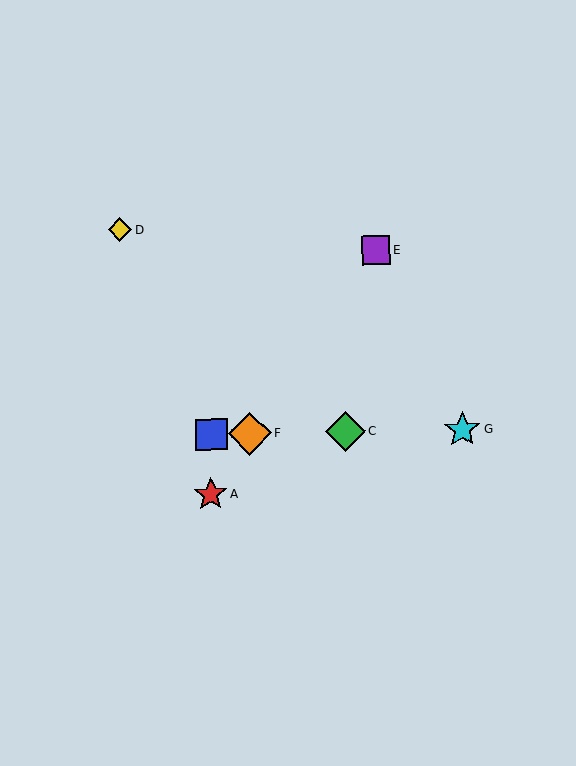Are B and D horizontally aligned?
No, B is at y≈434 and D is at y≈230.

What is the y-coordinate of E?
Object E is at y≈250.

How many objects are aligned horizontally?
4 objects (B, C, F, G) are aligned horizontally.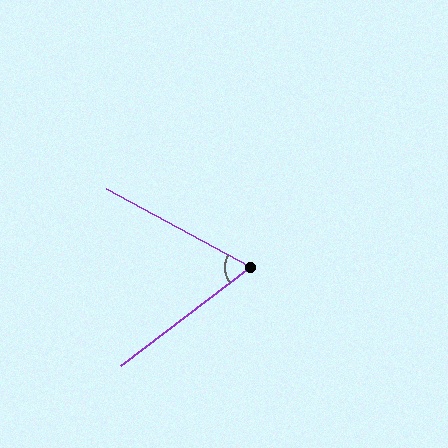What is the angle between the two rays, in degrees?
Approximately 66 degrees.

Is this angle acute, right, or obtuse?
It is acute.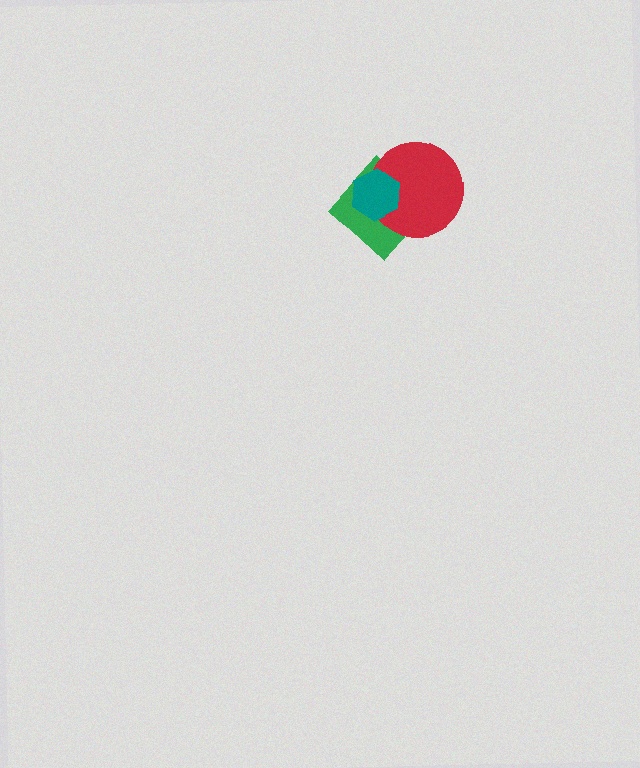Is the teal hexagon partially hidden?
No, no other shape covers it.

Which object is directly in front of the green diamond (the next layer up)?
The red circle is directly in front of the green diamond.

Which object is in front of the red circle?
The teal hexagon is in front of the red circle.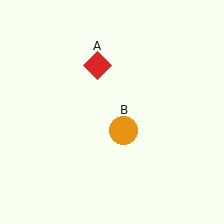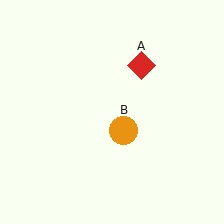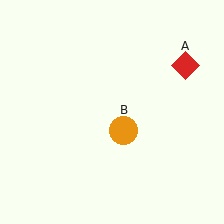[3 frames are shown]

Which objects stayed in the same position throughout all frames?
Orange circle (object B) remained stationary.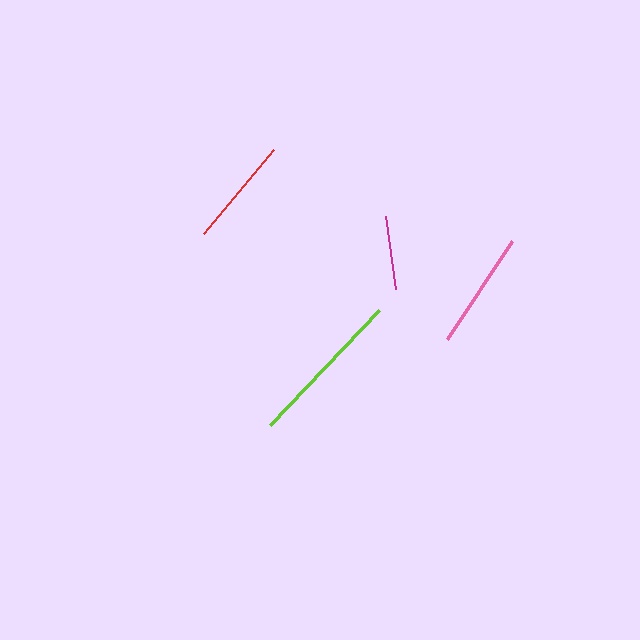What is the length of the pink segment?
The pink segment is approximately 117 pixels long.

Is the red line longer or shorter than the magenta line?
The red line is longer than the magenta line.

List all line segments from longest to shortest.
From longest to shortest: lime, pink, red, magenta.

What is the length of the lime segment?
The lime segment is approximately 159 pixels long.